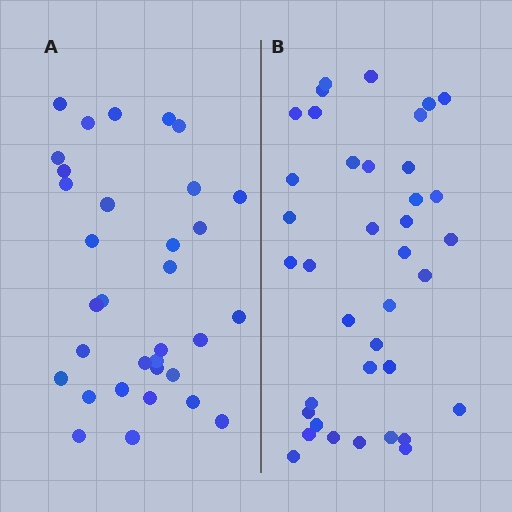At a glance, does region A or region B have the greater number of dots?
Region B (the right region) has more dots.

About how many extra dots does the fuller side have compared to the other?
Region B has about 5 more dots than region A.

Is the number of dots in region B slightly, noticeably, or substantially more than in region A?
Region B has only slightly more — the two regions are fairly close. The ratio is roughly 1.2 to 1.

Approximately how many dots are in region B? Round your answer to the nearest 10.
About 40 dots. (The exact count is 38, which rounds to 40.)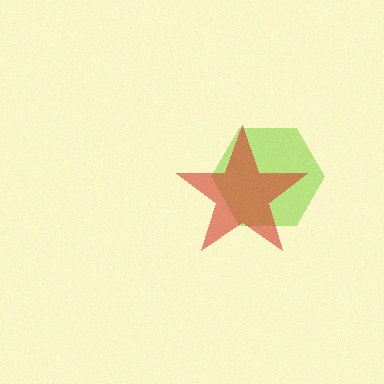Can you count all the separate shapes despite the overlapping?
Yes, there are 2 separate shapes.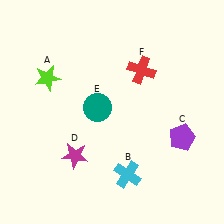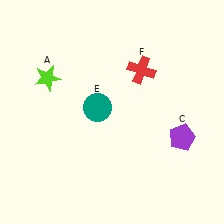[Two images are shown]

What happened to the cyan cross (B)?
The cyan cross (B) was removed in Image 2. It was in the bottom-right area of Image 1.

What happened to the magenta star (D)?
The magenta star (D) was removed in Image 2. It was in the bottom-left area of Image 1.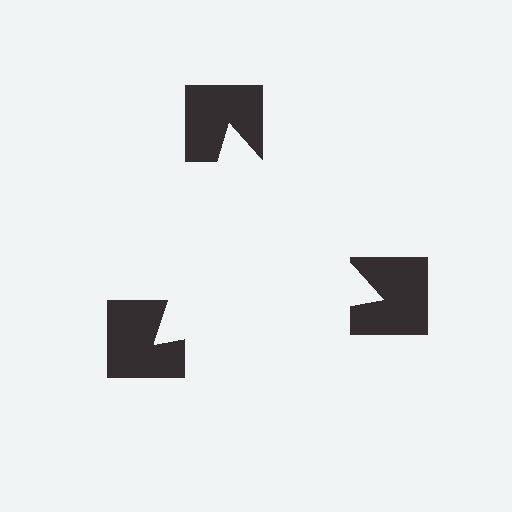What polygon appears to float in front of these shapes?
An illusory triangle — its edges are inferred from the aligned wedge cuts in the notched squares, not physically drawn.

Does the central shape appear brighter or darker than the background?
It typically appears slightly brighter than the background, even though no actual brightness change is drawn.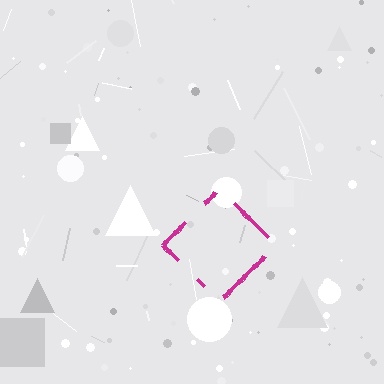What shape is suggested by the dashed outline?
The dashed outline suggests a diamond.